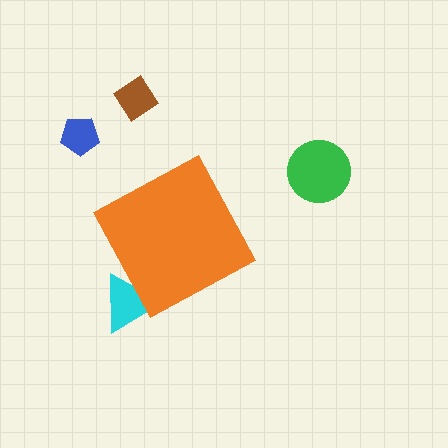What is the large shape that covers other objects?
An orange diamond.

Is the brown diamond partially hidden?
No, the brown diamond is fully visible.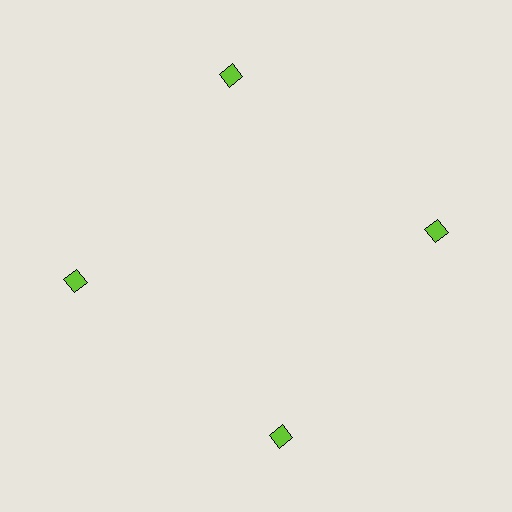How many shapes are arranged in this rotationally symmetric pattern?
There are 4 shapes, arranged in 4 groups of 1.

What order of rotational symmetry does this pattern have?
This pattern has 4-fold rotational symmetry.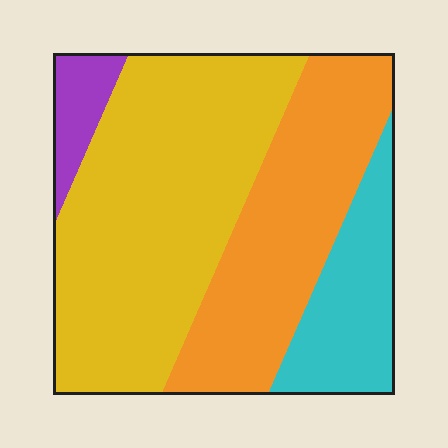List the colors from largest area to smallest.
From largest to smallest: yellow, orange, cyan, purple.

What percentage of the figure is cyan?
Cyan takes up less than a quarter of the figure.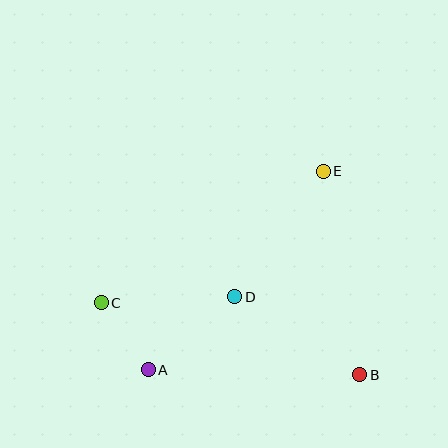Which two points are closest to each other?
Points A and C are closest to each other.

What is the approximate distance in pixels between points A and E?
The distance between A and E is approximately 265 pixels.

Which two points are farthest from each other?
Points B and C are farthest from each other.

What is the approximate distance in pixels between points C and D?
The distance between C and D is approximately 133 pixels.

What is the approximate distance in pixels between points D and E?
The distance between D and E is approximately 154 pixels.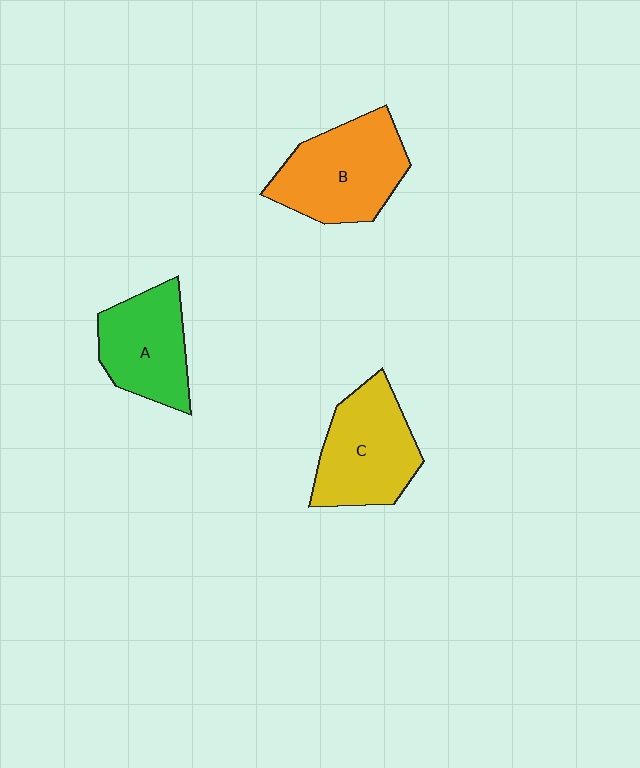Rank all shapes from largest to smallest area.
From largest to smallest: B (orange), C (yellow), A (green).